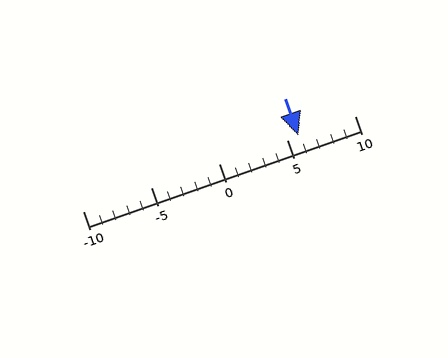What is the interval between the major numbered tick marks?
The major tick marks are spaced 5 units apart.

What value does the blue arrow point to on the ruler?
The blue arrow points to approximately 6.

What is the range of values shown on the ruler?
The ruler shows values from -10 to 10.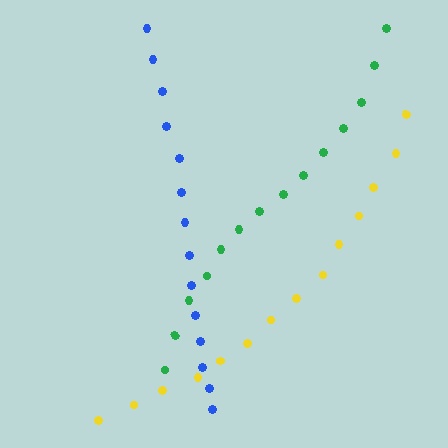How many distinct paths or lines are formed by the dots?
There are 3 distinct paths.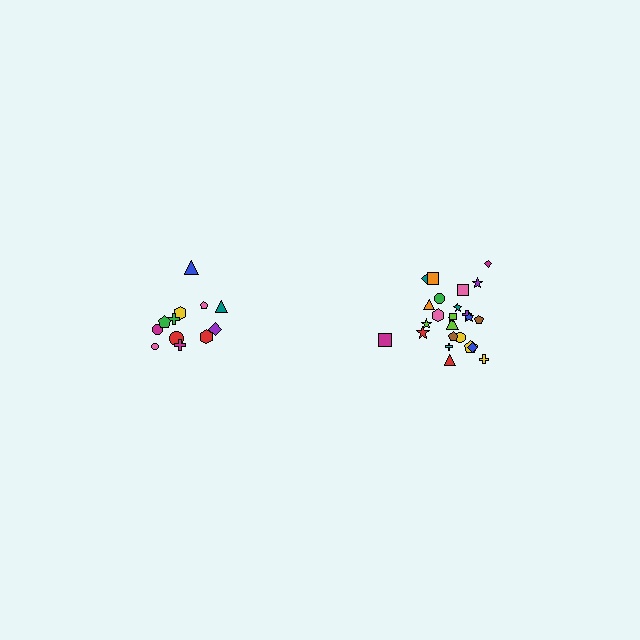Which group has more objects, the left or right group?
The right group.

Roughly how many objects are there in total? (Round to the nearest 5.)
Roughly 35 objects in total.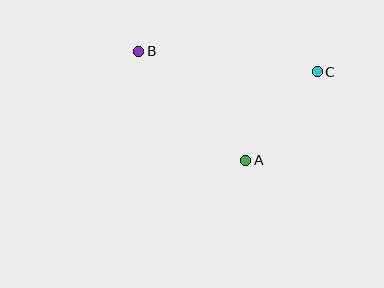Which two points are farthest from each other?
Points B and C are farthest from each other.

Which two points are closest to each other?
Points A and C are closest to each other.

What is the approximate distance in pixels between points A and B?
The distance between A and B is approximately 153 pixels.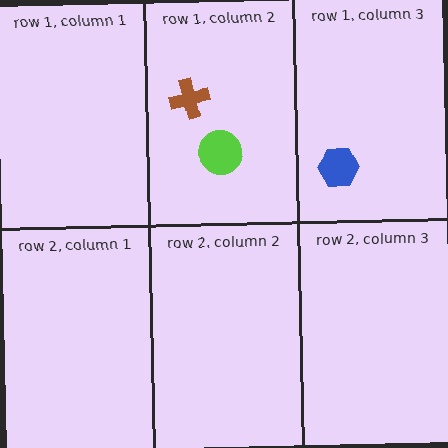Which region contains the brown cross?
The row 1, column 2 region.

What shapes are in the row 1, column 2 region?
The lime circle, the brown cross.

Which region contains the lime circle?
The row 1, column 2 region.